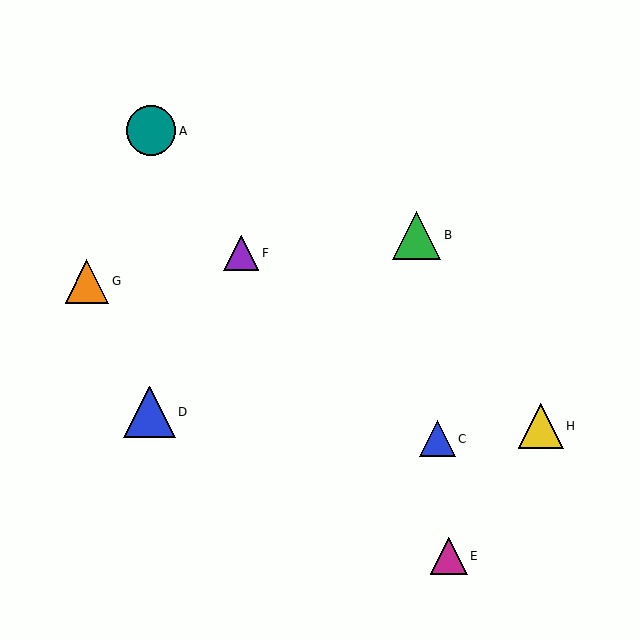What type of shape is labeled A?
Shape A is a teal circle.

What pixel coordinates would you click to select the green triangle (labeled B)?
Click at (416, 235) to select the green triangle B.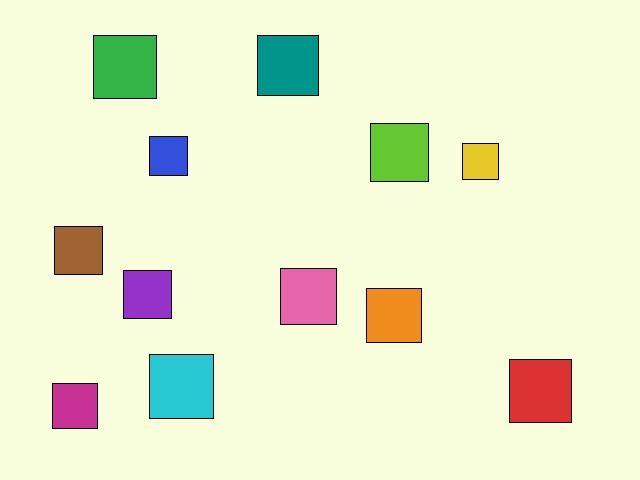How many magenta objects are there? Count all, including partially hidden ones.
There is 1 magenta object.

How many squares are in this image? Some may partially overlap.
There are 12 squares.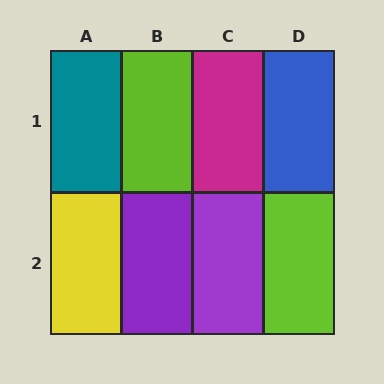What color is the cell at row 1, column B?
Lime.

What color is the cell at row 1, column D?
Blue.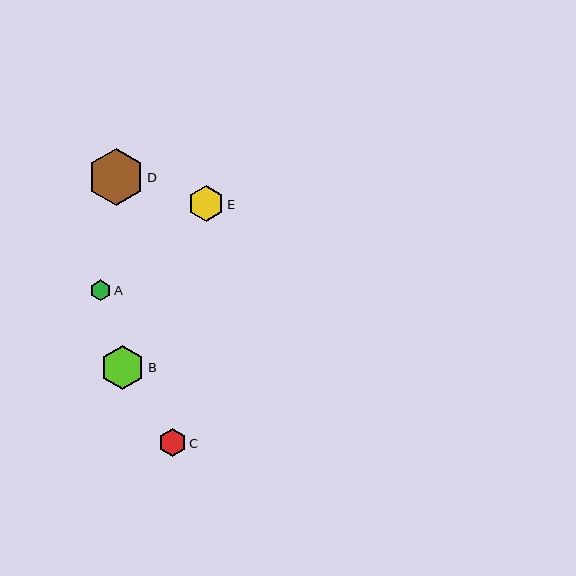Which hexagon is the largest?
Hexagon D is the largest with a size of approximately 57 pixels.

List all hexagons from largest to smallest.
From largest to smallest: D, B, E, C, A.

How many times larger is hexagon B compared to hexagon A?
Hexagon B is approximately 2.1 times the size of hexagon A.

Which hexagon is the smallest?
Hexagon A is the smallest with a size of approximately 21 pixels.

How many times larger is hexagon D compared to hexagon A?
Hexagon D is approximately 2.7 times the size of hexagon A.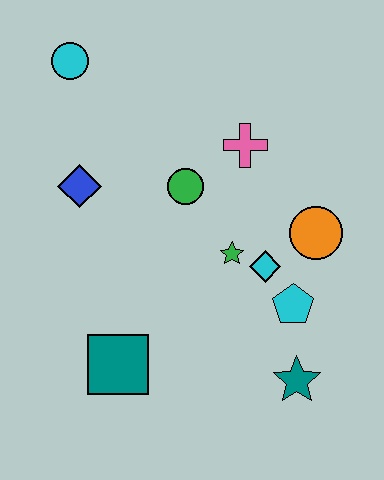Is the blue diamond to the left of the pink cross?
Yes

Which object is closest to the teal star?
The cyan pentagon is closest to the teal star.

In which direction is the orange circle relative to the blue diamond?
The orange circle is to the right of the blue diamond.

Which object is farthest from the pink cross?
The teal square is farthest from the pink cross.